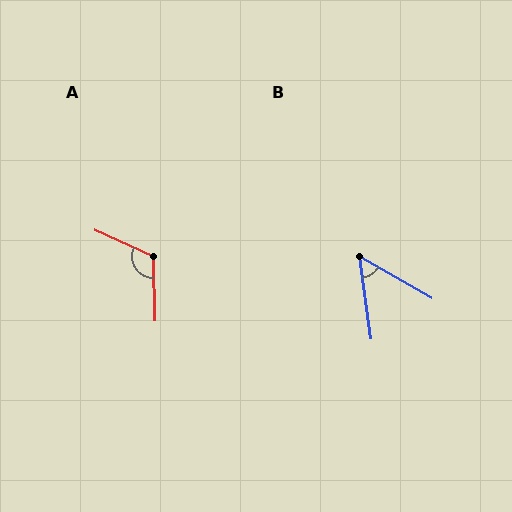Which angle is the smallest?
B, at approximately 52 degrees.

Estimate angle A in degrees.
Approximately 116 degrees.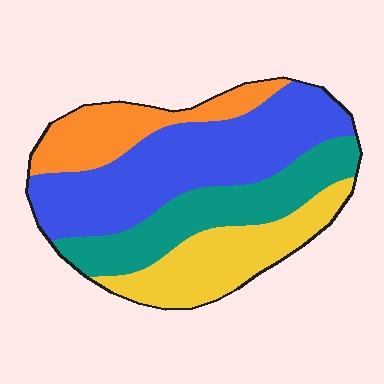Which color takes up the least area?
Orange, at roughly 15%.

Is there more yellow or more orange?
Yellow.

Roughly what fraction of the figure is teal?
Teal takes up about one quarter (1/4) of the figure.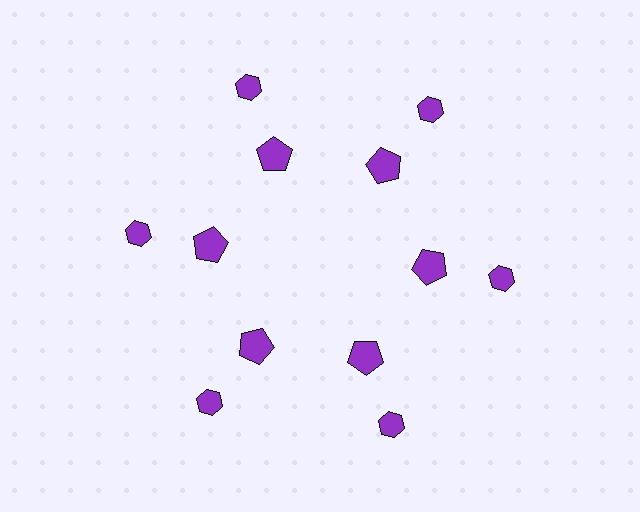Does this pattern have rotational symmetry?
Yes, this pattern has 6-fold rotational symmetry. It looks the same after rotating 60 degrees around the center.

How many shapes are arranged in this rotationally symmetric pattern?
There are 12 shapes, arranged in 6 groups of 2.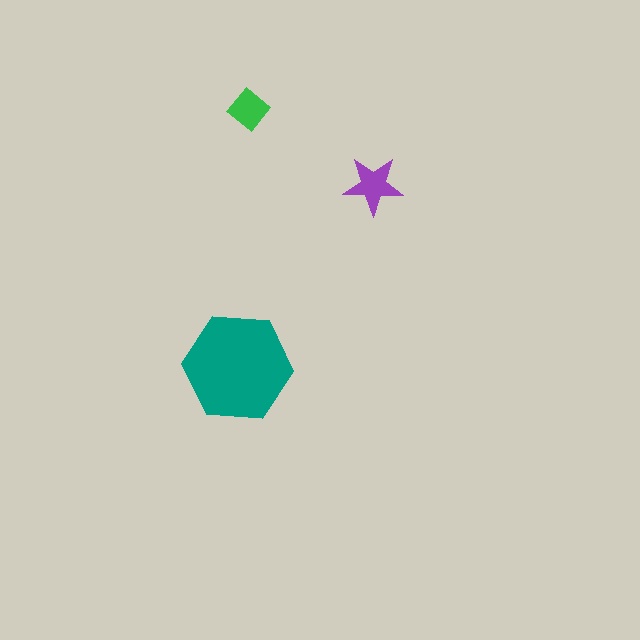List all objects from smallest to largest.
The green diamond, the purple star, the teal hexagon.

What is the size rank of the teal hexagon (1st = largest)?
1st.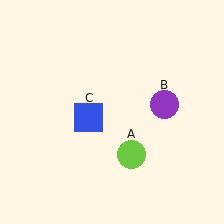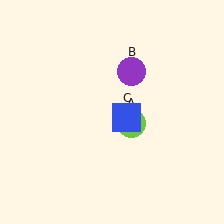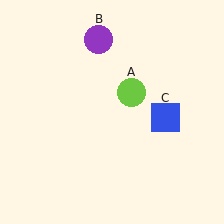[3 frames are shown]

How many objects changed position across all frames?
3 objects changed position: lime circle (object A), purple circle (object B), blue square (object C).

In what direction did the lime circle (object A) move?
The lime circle (object A) moved up.